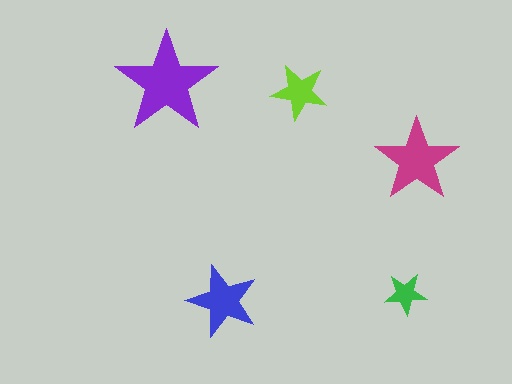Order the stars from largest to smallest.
the purple one, the magenta one, the blue one, the lime one, the green one.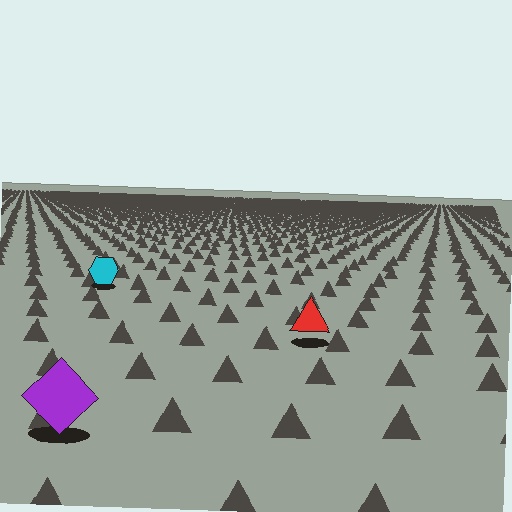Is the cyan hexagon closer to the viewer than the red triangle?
No. The red triangle is closer — you can tell from the texture gradient: the ground texture is coarser near it.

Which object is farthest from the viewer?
The cyan hexagon is farthest from the viewer. It appears smaller and the ground texture around it is denser.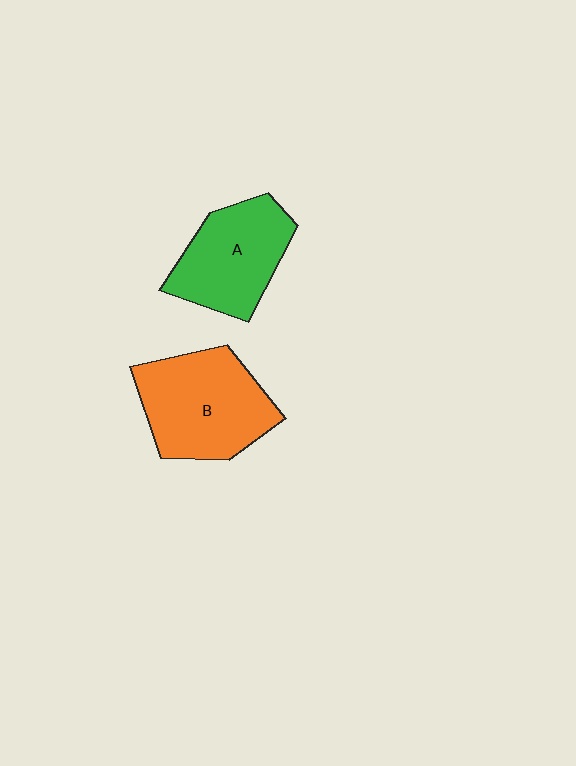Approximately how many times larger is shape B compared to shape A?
Approximately 1.2 times.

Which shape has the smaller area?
Shape A (green).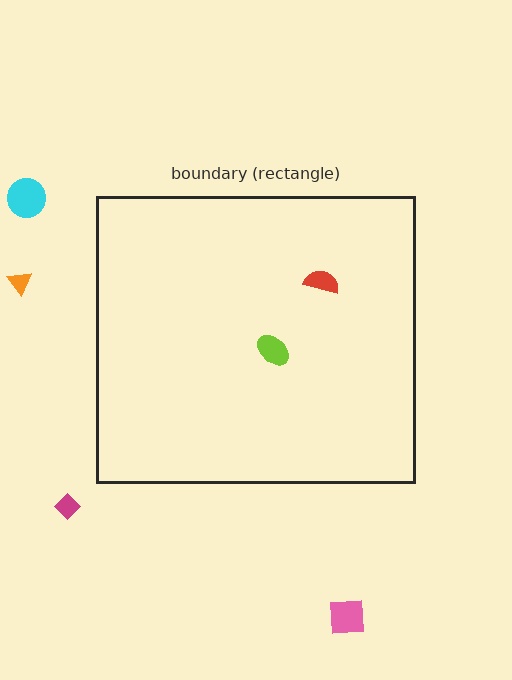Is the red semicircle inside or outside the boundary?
Inside.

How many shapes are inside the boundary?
2 inside, 4 outside.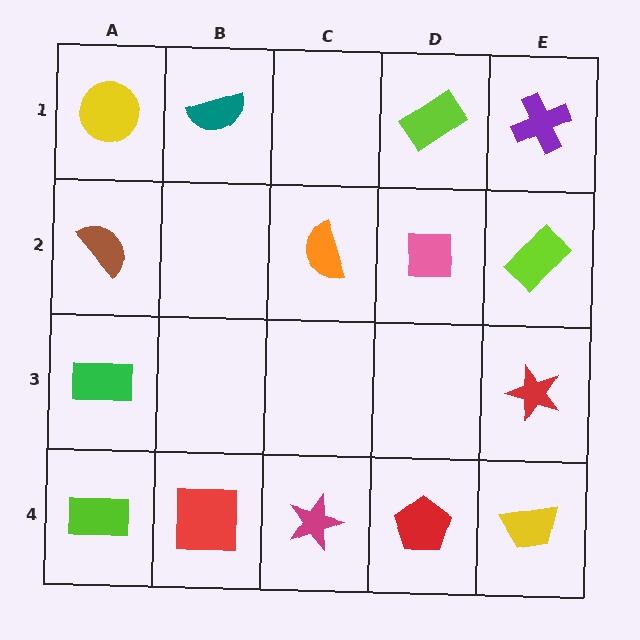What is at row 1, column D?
A lime rectangle.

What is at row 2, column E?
A lime rectangle.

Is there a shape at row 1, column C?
No, that cell is empty.